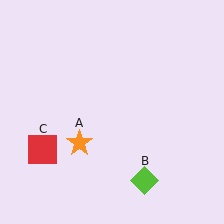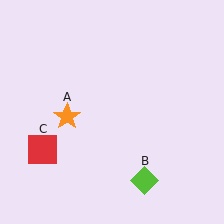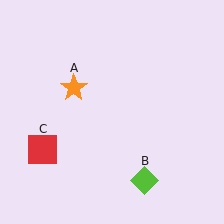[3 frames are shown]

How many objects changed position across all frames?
1 object changed position: orange star (object A).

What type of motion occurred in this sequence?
The orange star (object A) rotated clockwise around the center of the scene.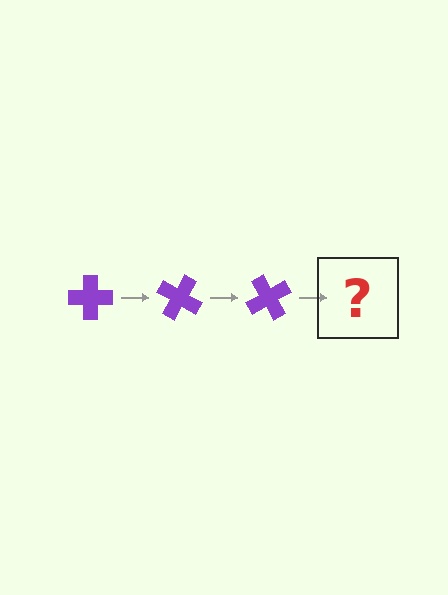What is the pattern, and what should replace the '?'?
The pattern is that the cross rotates 30 degrees each step. The '?' should be a purple cross rotated 90 degrees.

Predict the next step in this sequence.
The next step is a purple cross rotated 90 degrees.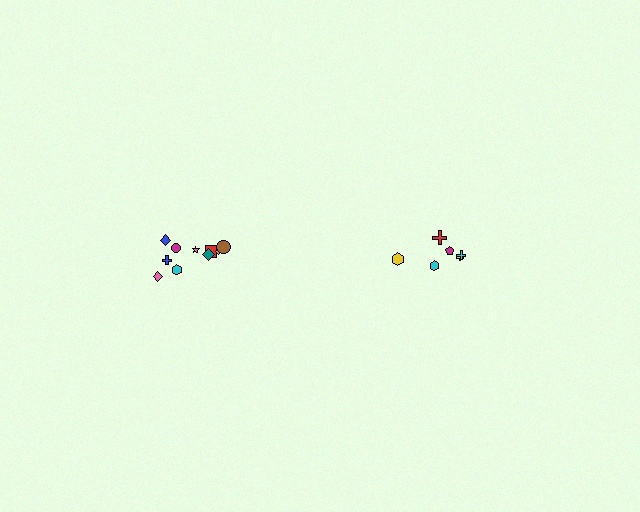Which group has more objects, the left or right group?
The left group.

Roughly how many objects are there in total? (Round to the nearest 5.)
Roughly 15 objects in total.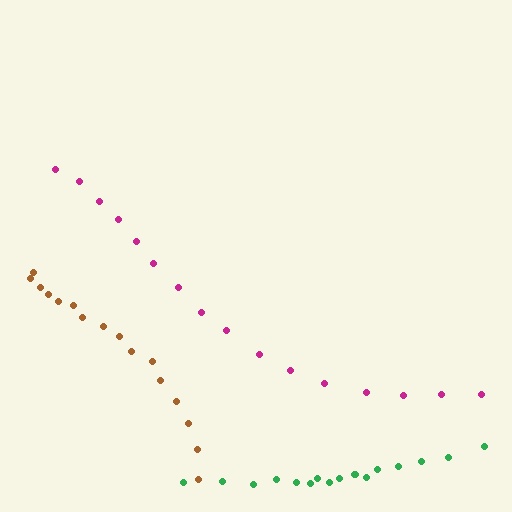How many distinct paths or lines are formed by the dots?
There are 3 distinct paths.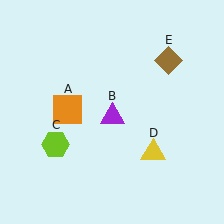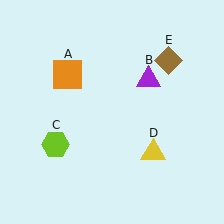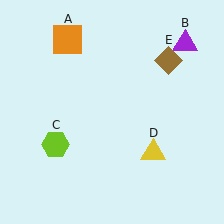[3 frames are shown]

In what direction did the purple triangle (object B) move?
The purple triangle (object B) moved up and to the right.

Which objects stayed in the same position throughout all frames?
Lime hexagon (object C) and yellow triangle (object D) and brown diamond (object E) remained stationary.